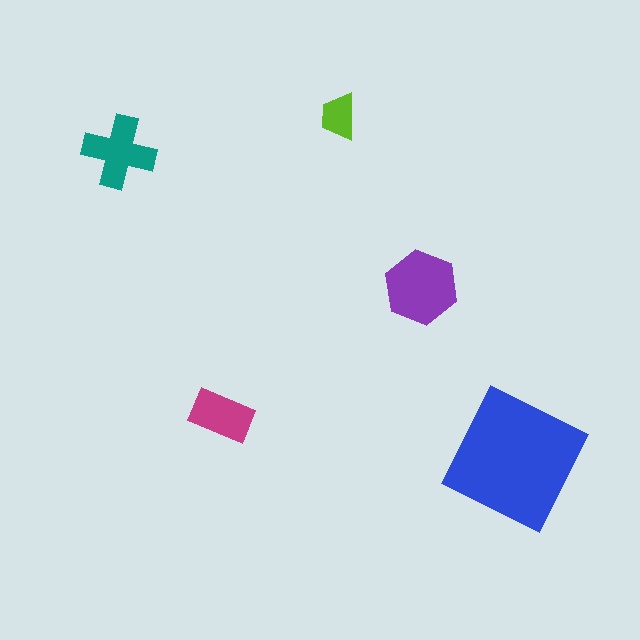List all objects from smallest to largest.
The lime trapezoid, the magenta rectangle, the teal cross, the purple hexagon, the blue square.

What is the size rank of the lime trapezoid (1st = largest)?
5th.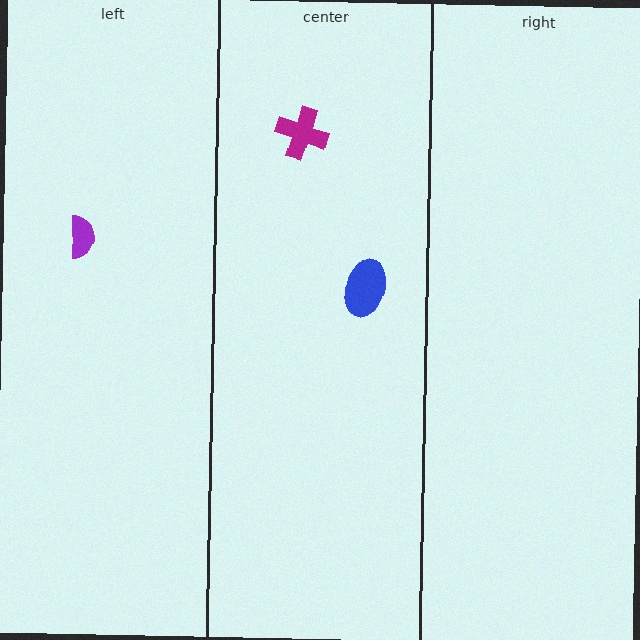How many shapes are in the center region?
2.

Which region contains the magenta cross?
The center region.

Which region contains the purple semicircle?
The left region.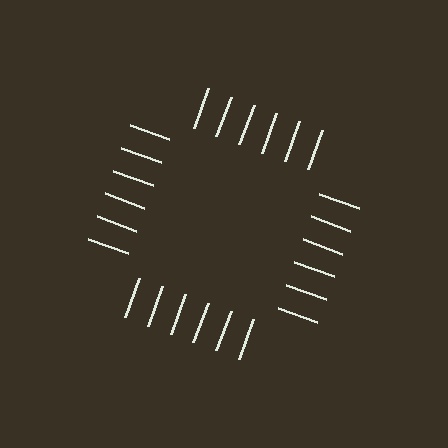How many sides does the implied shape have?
4 sides — the line-ends trace a square.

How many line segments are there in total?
24 — 6 along each of the 4 edges.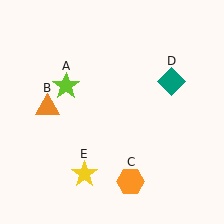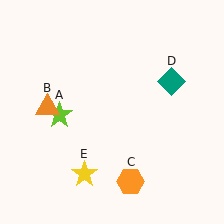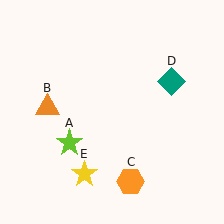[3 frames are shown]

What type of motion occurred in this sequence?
The lime star (object A) rotated counterclockwise around the center of the scene.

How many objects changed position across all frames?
1 object changed position: lime star (object A).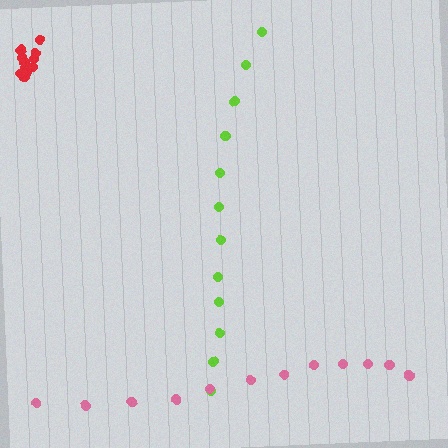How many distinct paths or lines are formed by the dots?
There are 3 distinct paths.